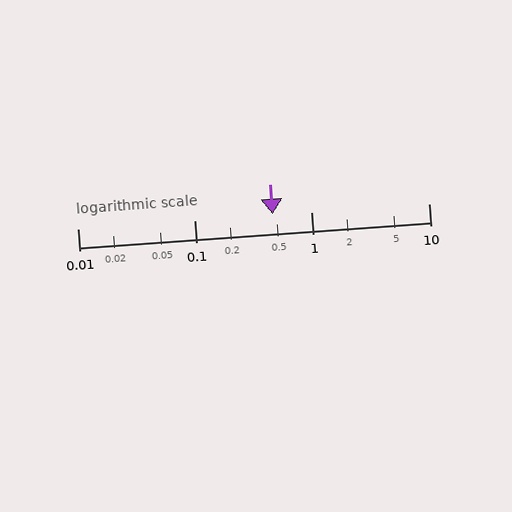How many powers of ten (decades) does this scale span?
The scale spans 3 decades, from 0.01 to 10.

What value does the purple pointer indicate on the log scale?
The pointer indicates approximately 0.46.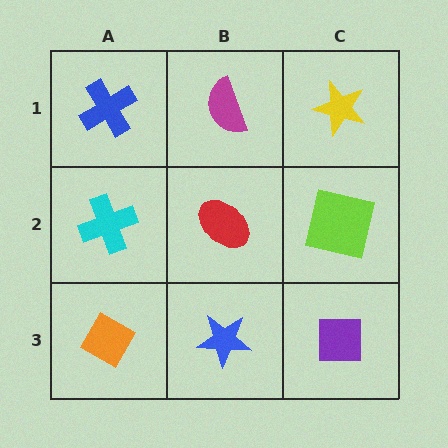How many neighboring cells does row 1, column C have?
2.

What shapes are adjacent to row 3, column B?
A red ellipse (row 2, column B), an orange diamond (row 3, column A), a purple square (row 3, column C).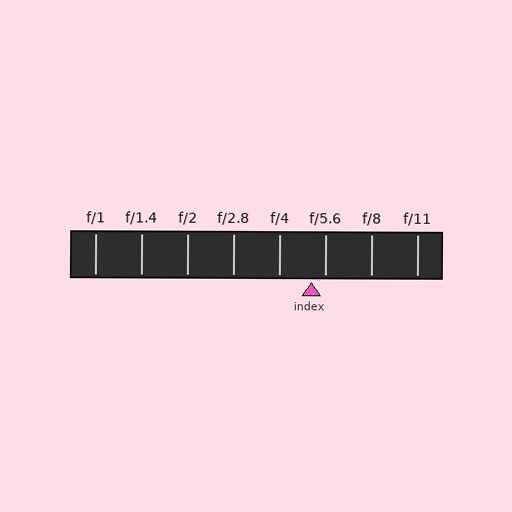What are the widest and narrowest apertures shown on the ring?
The widest aperture shown is f/1 and the narrowest is f/11.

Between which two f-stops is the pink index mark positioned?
The index mark is between f/4 and f/5.6.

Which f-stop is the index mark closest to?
The index mark is closest to f/5.6.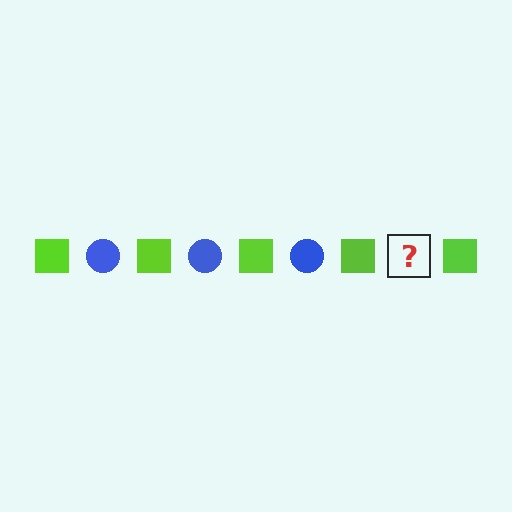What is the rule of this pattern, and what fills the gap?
The rule is that the pattern alternates between lime square and blue circle. The gap should be filled with a blue circle.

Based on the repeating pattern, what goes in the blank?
The blank should be a blue circle.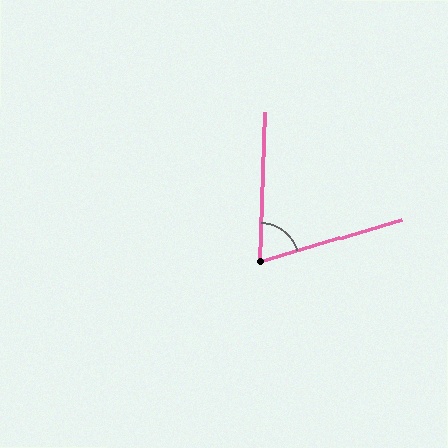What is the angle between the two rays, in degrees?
Approximately 71 degrees.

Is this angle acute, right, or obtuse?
It is acute.